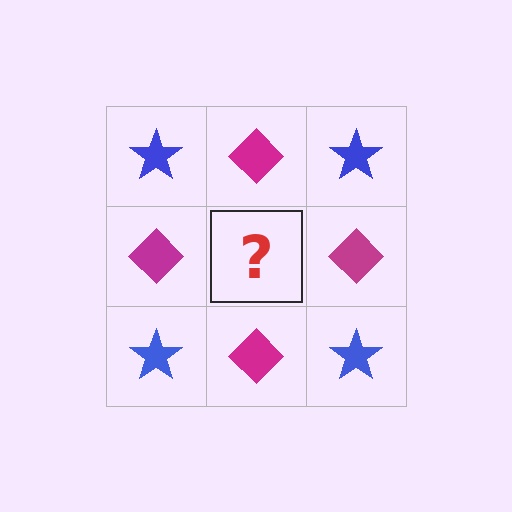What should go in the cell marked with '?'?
The missing cell should contain a blue star.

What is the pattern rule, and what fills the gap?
The rule is that it alternates blue star and magenta diamond in a checkerboard pattern. The gap should be filled with a blue star.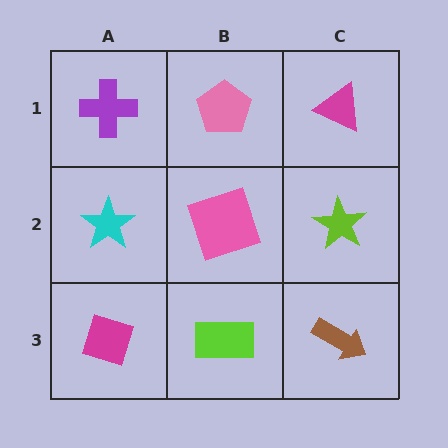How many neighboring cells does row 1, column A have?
2.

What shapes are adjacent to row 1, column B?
A pink square (row 2, column B), a purple cross (row 1, column A), a magenta triangle (row 1, column C).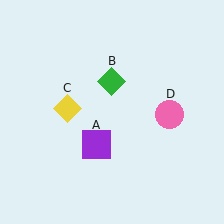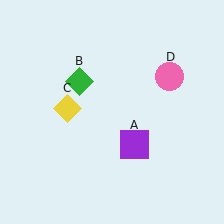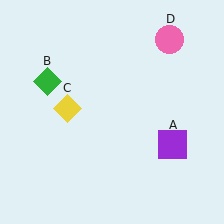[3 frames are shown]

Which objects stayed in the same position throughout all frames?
Yellow diamond (object C) remained stationary.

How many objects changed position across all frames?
3 objects changed position: purple square (object A), green diamond (object B), pink circle (object D).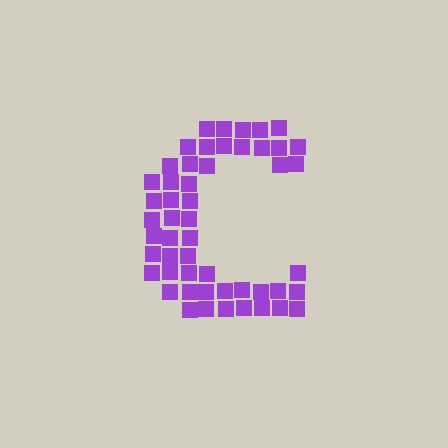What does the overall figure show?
The overall figure shows the letter C.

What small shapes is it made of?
It is made of small squares.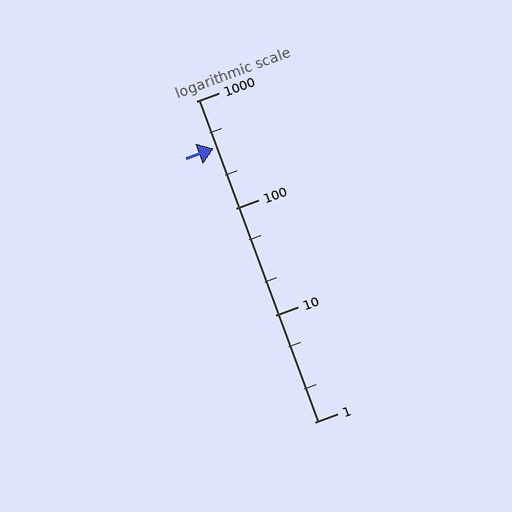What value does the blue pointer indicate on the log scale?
The pointer indicates approximately 360.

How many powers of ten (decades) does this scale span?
The scale spans 3 decades, from 1 to 1000.